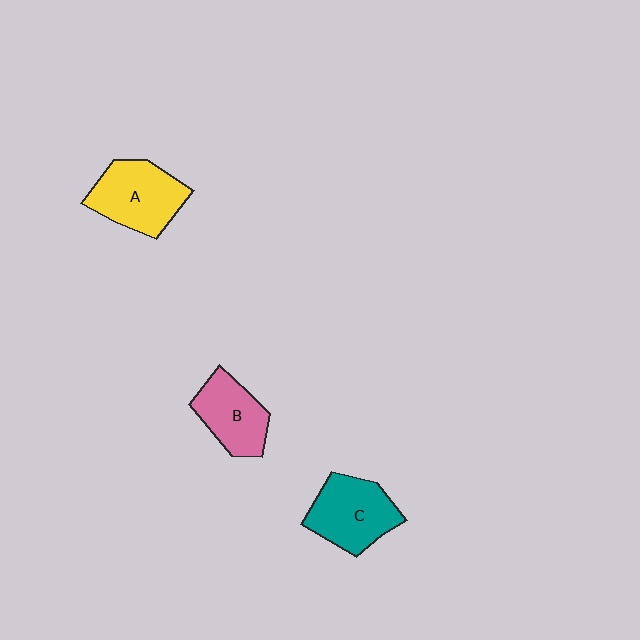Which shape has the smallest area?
Shape B (pink).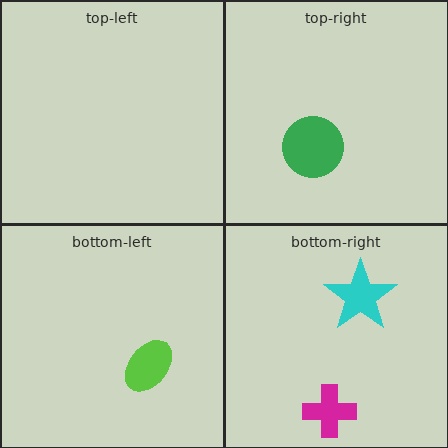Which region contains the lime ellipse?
The bottom-left region.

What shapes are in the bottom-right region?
The magenta cross, the cyan star.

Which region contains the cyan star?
The bottom-right region.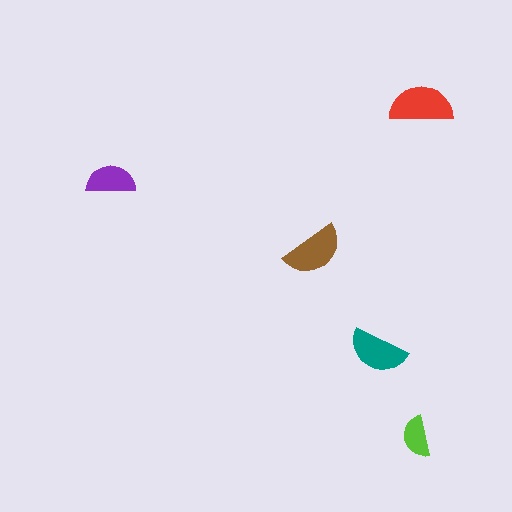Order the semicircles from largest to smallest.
the red one, the brown one, the teal one, the purple one, the lime one.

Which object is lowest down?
The lime semicircle is bottommost.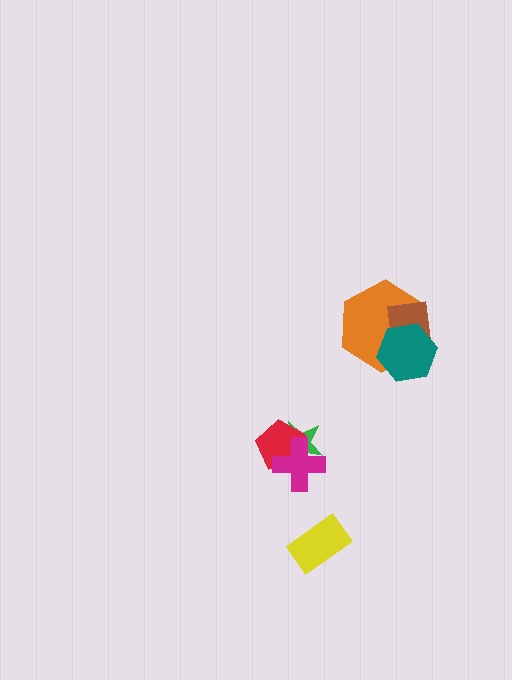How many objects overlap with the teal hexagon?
2 objects overlap with the teal hexagon.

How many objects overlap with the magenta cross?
2 objects overlap with the magenta cross.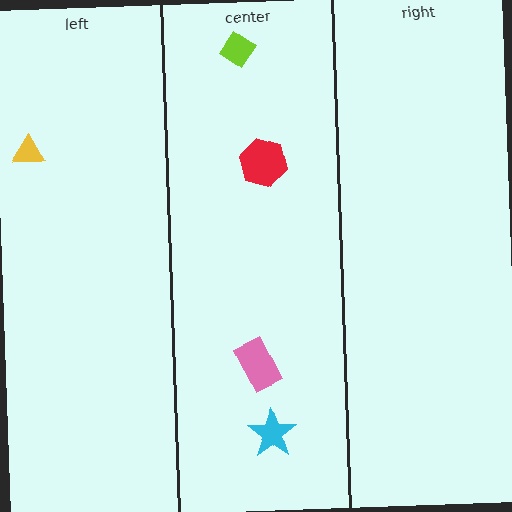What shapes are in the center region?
The red hexagon, the pink rectangle, the cyan star, the lime diamond.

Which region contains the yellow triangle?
The left region.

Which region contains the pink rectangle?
The center region.